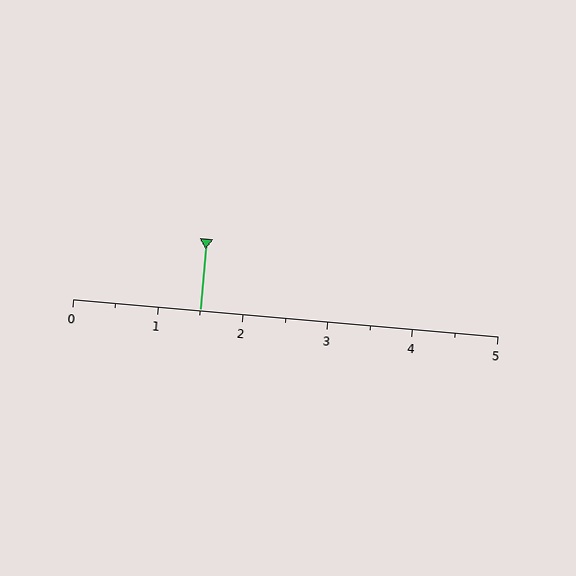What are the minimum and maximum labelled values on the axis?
The axis runs from 0 to 5.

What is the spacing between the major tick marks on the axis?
The major ticks are spaced 1 apart.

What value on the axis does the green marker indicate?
The marker indicates approximately 1.5.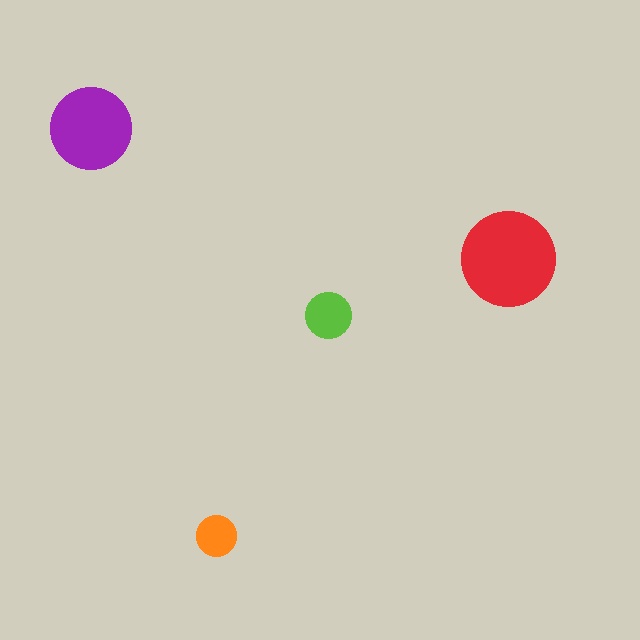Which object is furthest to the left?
The purple circle is leftmost.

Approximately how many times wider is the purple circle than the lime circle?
About 2 times wider.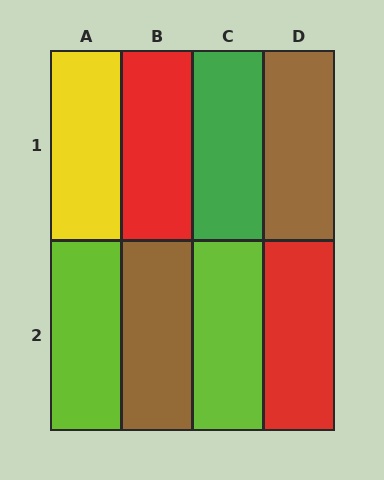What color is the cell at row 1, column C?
Green.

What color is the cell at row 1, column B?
Red.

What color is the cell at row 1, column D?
Brown.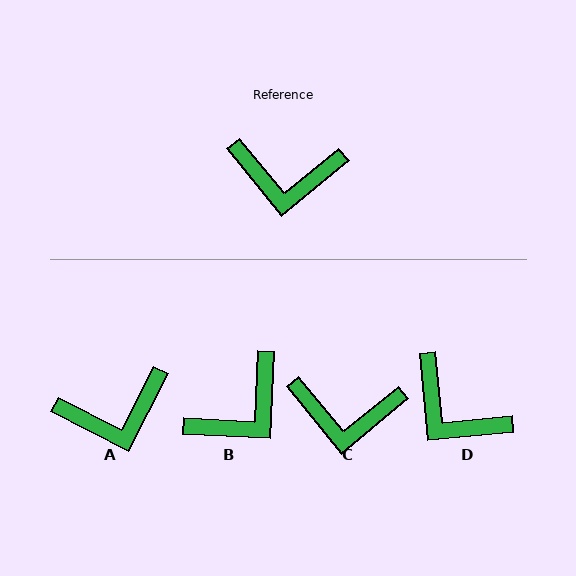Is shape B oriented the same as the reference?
No, it is off by about 48 degrees.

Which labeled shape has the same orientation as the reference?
C.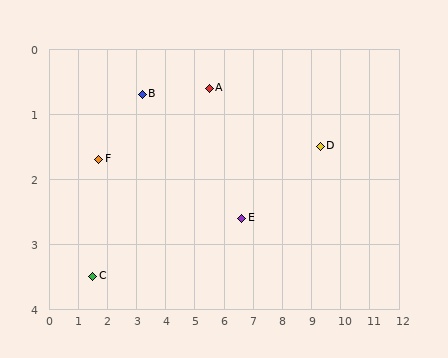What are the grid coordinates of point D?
Point D is at approximately (9.3, 1.5).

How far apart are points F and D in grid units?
Points F and D are about 7.6 grid units apart.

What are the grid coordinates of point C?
Point C is at approximately (1.5, 3.5).